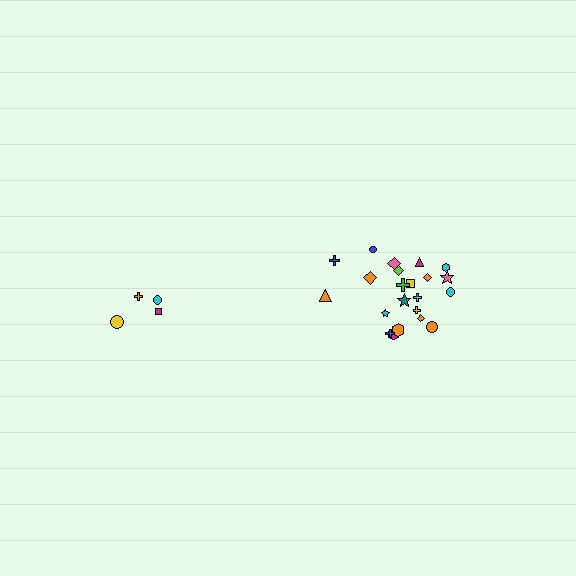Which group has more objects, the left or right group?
The right group.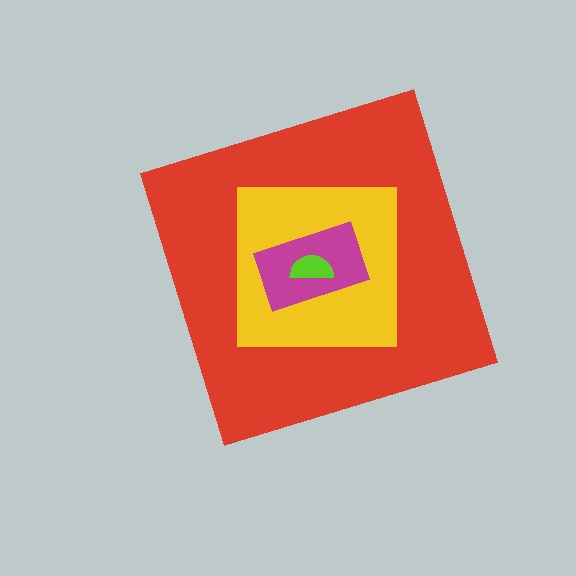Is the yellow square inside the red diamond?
Yes.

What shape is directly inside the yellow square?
The magenta rectangle.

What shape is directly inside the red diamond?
The yellow square.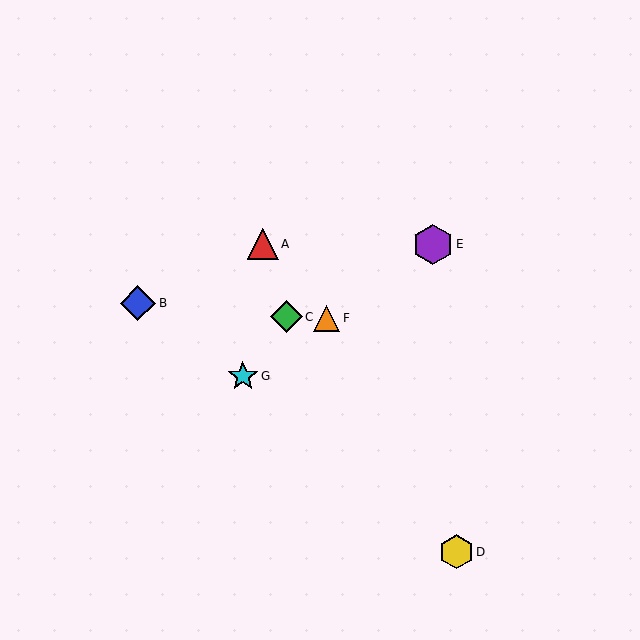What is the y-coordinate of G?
Object G is at y≈376.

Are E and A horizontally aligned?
Yes, both are at y≈244.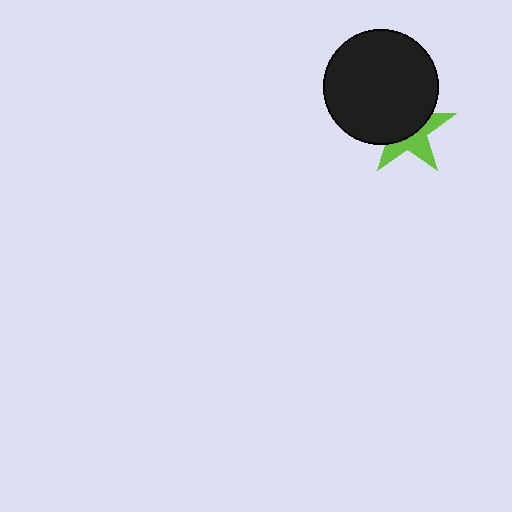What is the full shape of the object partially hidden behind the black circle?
The partially hidden object is a lime star.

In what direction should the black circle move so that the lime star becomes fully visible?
The black circle should move toward the upper-left. That is the shortest direction to clear the overlap and leave the lime star fully visible.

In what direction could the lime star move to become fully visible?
The lime star could move toward the lower-right. That would shift it out from behind the black circle entirely.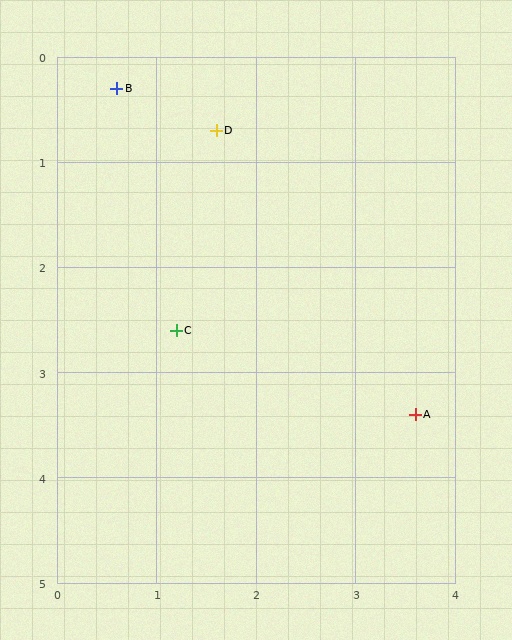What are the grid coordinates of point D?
Point D is at approximately (1.6, 0.7).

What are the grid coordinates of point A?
Point A is at approximately (3.6, 3.4).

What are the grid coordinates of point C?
Point C is at approximately (1.2, 2.6).